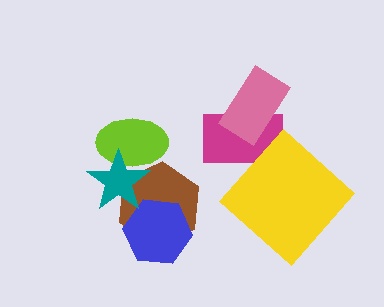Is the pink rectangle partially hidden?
No, no other shape covers it.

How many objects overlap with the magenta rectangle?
2 objects overlap with the magenta rectangle.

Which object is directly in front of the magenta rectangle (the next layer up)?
The pink rectangle is directly in front of the magenta rectangle.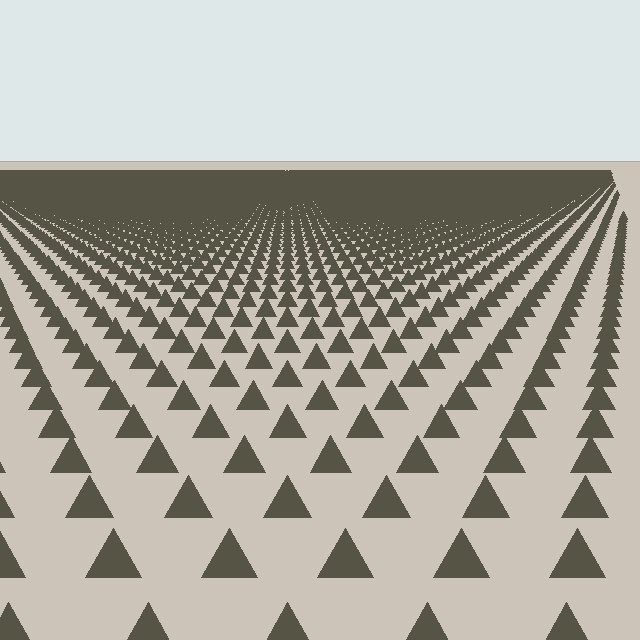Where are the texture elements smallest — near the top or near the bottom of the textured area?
Near the top.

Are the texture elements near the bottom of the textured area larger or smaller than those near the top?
Larger. Near the bottom, elements are closer to the viewer and appear at a bigger on-screen size.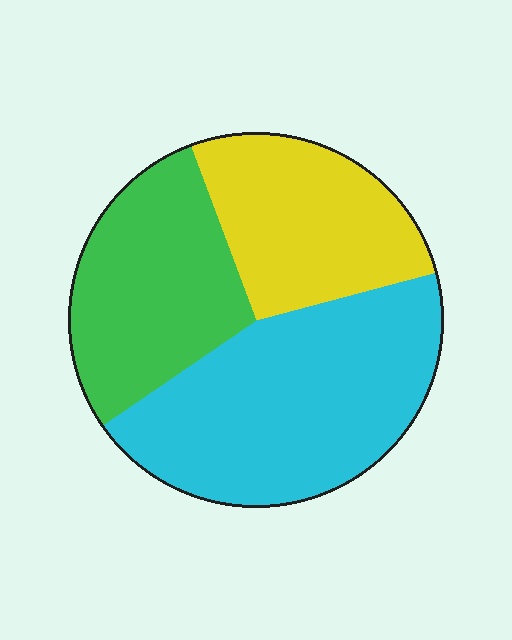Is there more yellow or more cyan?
Cyan.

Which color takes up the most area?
Cyan, at roughly 45%.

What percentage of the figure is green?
Green takes up between a quarter and a half of the figure.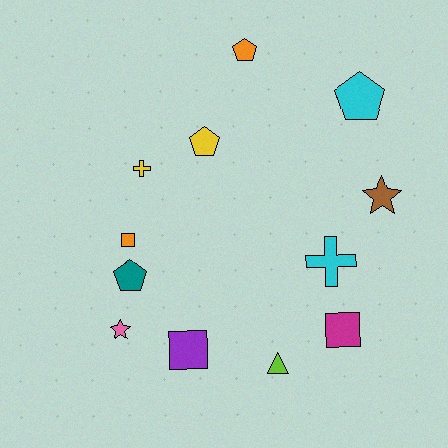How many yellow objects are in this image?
There are 2 yellow objects.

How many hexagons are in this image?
There are no hexagons.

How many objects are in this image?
There are 12 objects.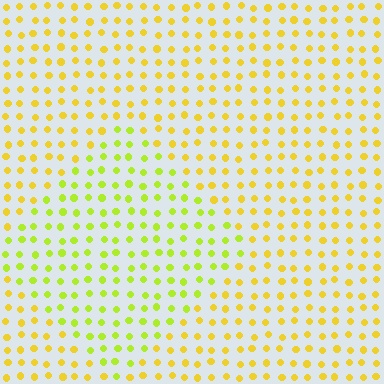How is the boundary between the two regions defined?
The boundary is defined purely by a slight shift in hue (about 29 degrees). Spacing, size, and orientation are identical on both sides.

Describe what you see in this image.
The image is filled with small yellow elements in a uniform arrangement. A diamond-shaped region is visible where the elements are tinted to a slightly different hue, forming a subtle color boundary.